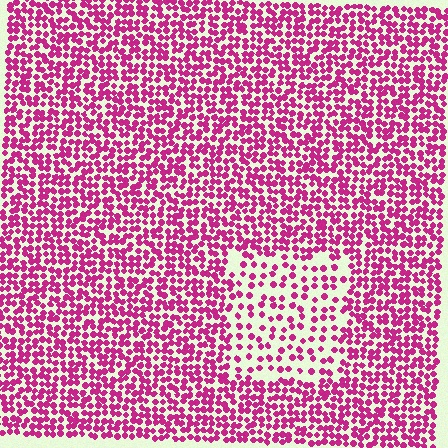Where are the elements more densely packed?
The elements are more densely packed outside the rectangle boundary.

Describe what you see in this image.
The image contains small magenta elements arranged at two different densities. A rectangle-shaped region is visible where the elements are less densely packed than the surrounding area.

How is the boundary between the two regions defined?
The boundary is defined by a change in element density (approximately 2.1x ratio). All elements are the same color, size, and shape.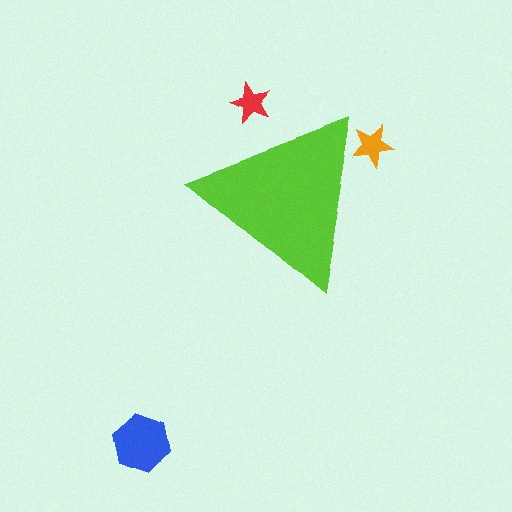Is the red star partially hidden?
Yes, the red star is partially hidden behind the lime triangle.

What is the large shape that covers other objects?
A lime triangle.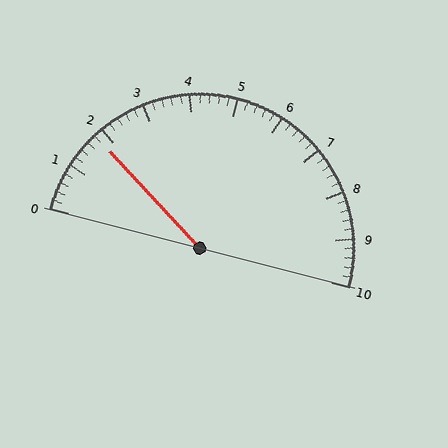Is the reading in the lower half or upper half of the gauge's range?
The reading is in the lower half of the range (0 to 10).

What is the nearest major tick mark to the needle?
The nearest major tick mark is 2.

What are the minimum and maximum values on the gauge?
The gauge ranges from 0 to 10.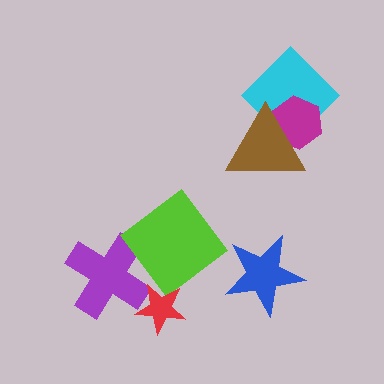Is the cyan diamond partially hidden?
Yes, it is partially covered by another shape.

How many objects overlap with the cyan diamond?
2 objects overlap with the cyan diamond.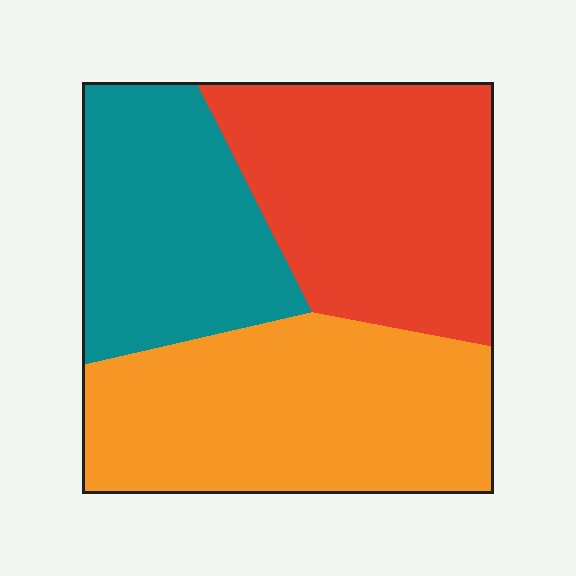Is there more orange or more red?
Orange.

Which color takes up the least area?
Teal, at roughly 25%.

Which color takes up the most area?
Orange, at roughly 40%.